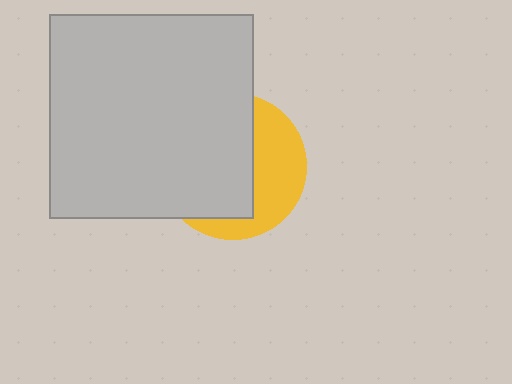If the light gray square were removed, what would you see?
You would see the complete yellow circle.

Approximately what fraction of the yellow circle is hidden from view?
Roughly 61% of the yellow circle is hidden behind the light gray square.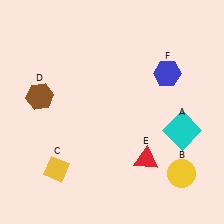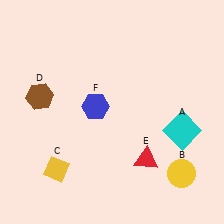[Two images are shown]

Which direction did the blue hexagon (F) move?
The blue hexagon (F) moved left.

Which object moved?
The blue hexagon (F) moved left.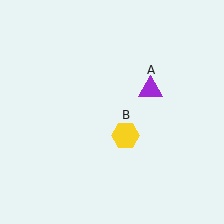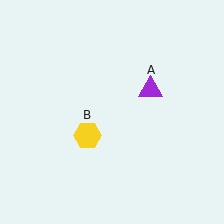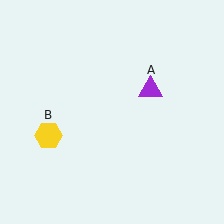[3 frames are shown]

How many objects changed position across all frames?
1 object changed position: yellow hexagon (object B).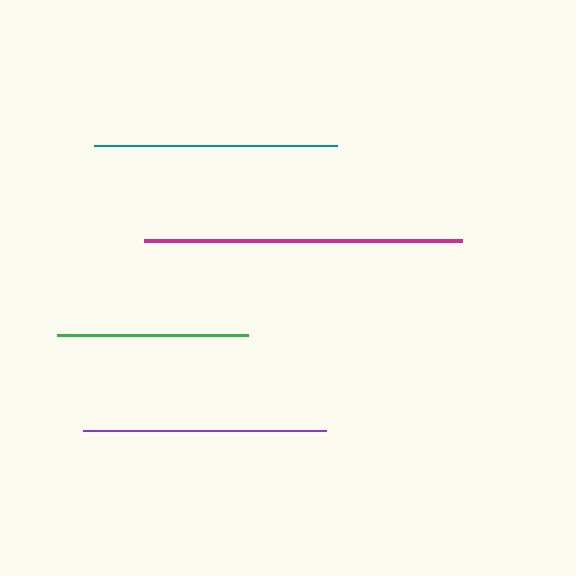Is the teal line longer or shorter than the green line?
The teal line is longer than the green line.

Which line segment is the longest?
The magenta line is the longest at approximately 318 pixels.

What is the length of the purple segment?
The purple segment is approximately 243 pixels long.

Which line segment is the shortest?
The green line is the shortest at approximately 190 pixels.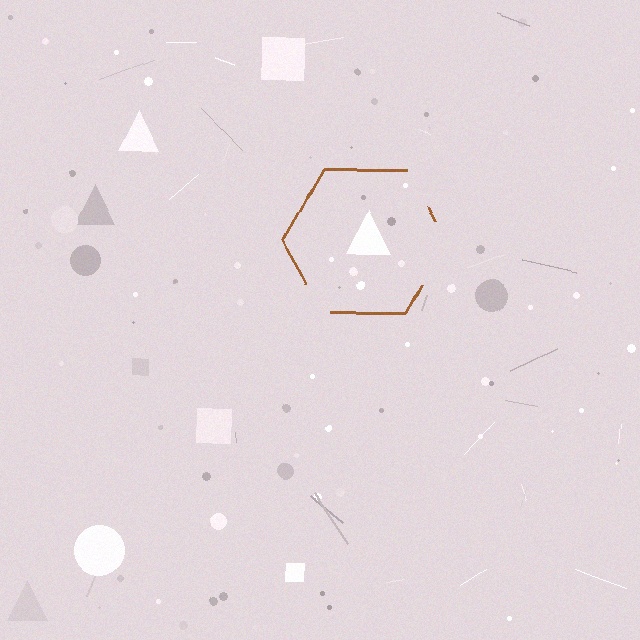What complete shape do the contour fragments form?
The contour fragments form a hexagon.